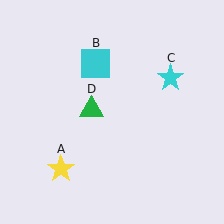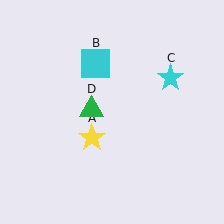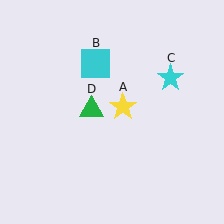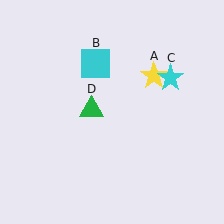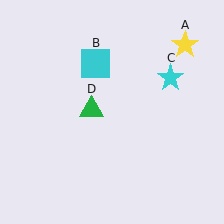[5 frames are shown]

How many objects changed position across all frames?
1 object changed position: yellow star (object A).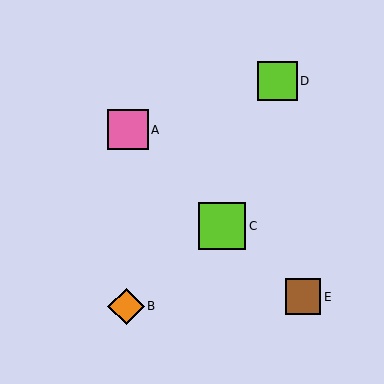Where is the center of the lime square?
The center of the lime square is at (278, 81).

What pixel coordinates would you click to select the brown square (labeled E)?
Click at (303, 297) to select the brown square E.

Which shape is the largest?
The lime square (labeled C) is the largest.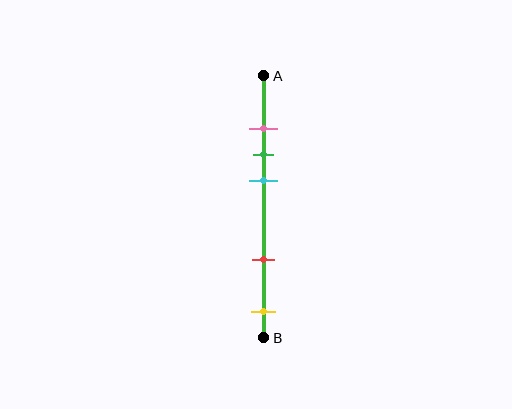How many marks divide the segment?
There are 5 marks dividing the segment.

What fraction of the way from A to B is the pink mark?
The pink mark is approximately 20% (0.2) of the way from A to B.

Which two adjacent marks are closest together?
The pink and green marks are the closest adjacent pair.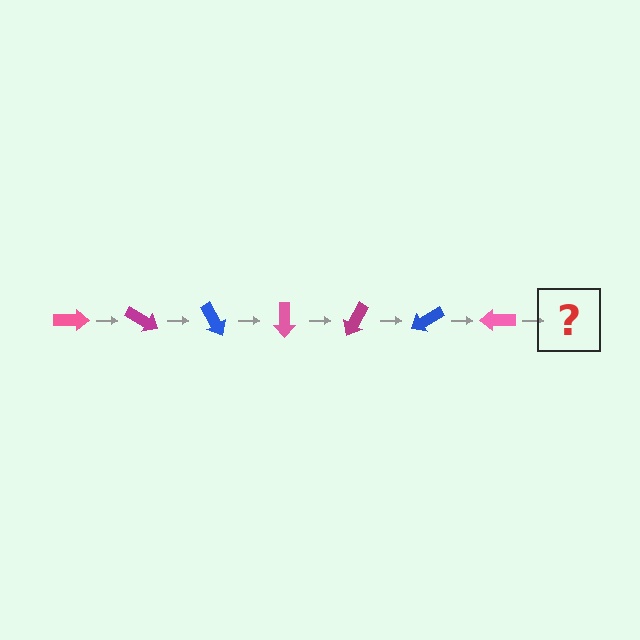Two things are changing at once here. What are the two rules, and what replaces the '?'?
The two rules are that it rotates 30 degrees each step and the color cycles through pink, magenta, and blue. The '?' should be a magenta arrow, rotated 210 degrees from the start.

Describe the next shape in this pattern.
It should be a magenta arrow, rotated 210 degrees from the start.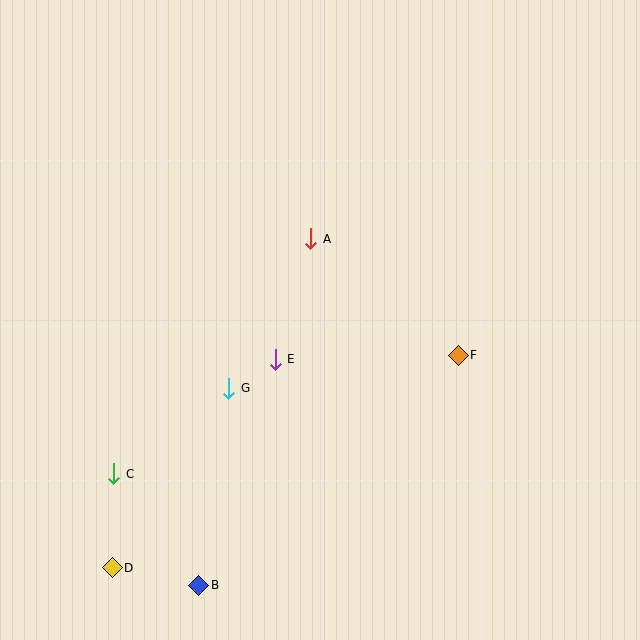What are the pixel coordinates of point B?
Point B is at (199, 585).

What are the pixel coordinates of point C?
Point C is at (114, 474).